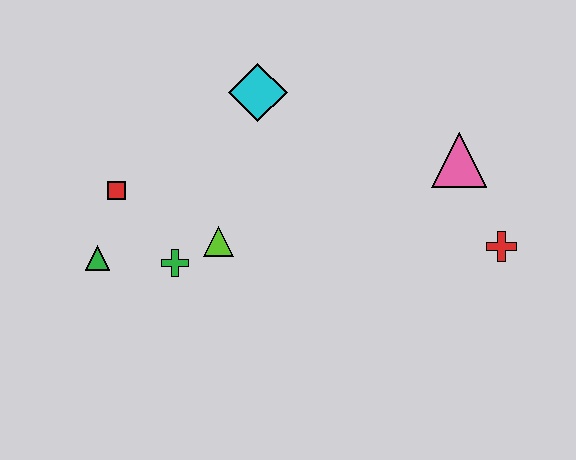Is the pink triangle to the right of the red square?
Yes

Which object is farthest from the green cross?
The red cross is farthest from the green cross.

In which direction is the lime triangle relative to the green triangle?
The lime triangle is to the right of the green triangle.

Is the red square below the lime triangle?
No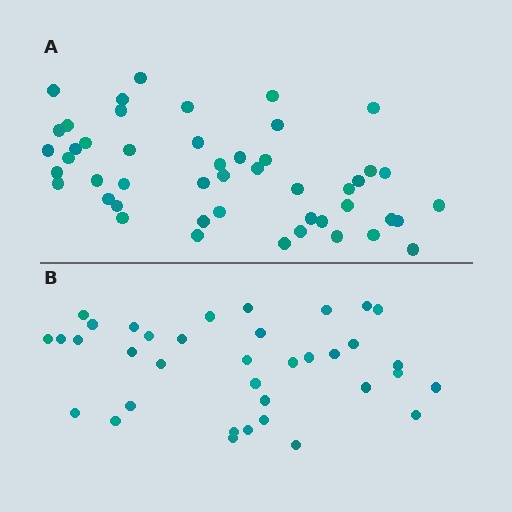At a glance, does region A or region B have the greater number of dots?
Region A (the top region) has more dots.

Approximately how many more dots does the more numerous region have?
Region A has roughly 12 or so more dots than region B.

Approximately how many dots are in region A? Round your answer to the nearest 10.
About 50 dots. (The exact count is 48, which rounds to 50.)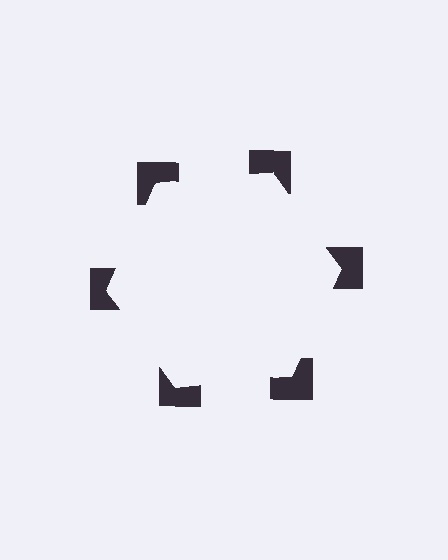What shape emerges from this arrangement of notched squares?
An illusory hexagon — its edges are inferred from the aligned wedge cuts in the notched squares, not physically drawn.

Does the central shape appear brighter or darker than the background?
It typically appears slightly brighter than the background, even though no actual brightness change is drawn.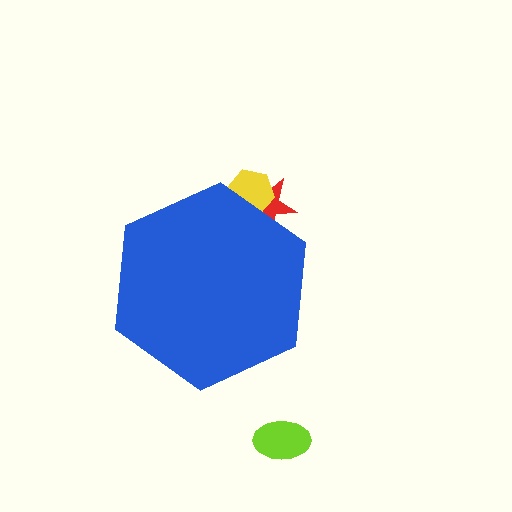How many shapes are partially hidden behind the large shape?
2 shapes are partially hidden.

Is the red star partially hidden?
Yes, the red star is partially hidden behind the blue hexagon.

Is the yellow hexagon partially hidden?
Yes, the yellow hexagon is partially hidden behind the blue hexagon.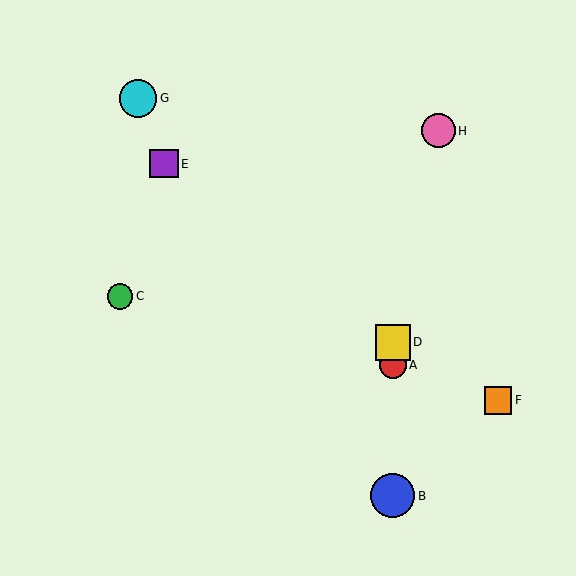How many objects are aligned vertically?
3 objects (A, B, D) are aligned vertically.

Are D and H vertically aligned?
No, D is at x≈393 and H is at x≈438.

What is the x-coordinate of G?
Object G is at x≈138.